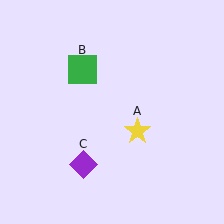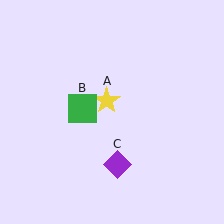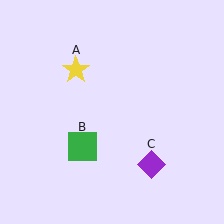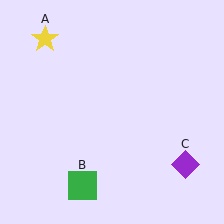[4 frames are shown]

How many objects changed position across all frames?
3 objects changed position: yellow star (object A), green square (object B), purple diamond (object C).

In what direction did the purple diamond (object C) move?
The purple diamond (object C) moved right.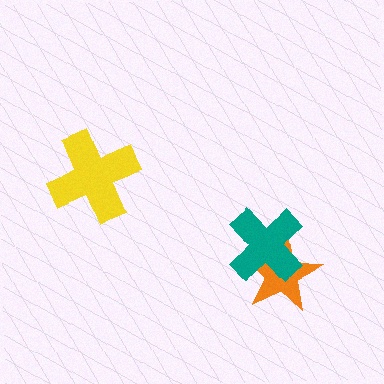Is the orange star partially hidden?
Yes, it is partially covered by another shape.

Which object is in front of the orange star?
The teal cross is in front of the orange star.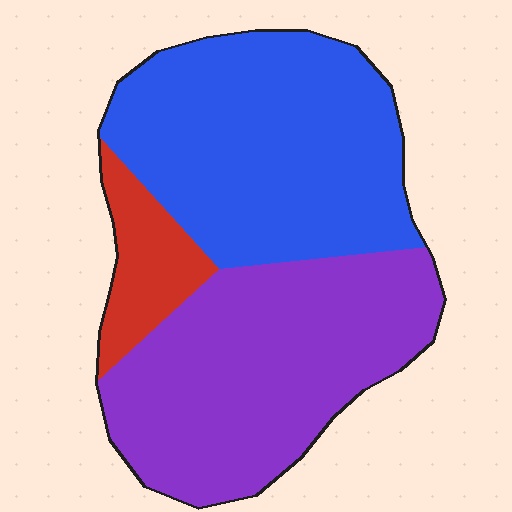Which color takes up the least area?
Red, at roughly 10%.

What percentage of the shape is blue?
Blue takes up between a third and a half of the shape.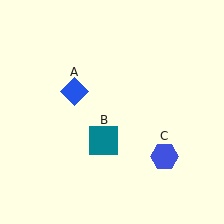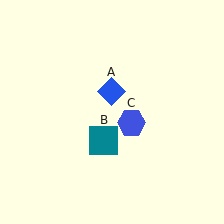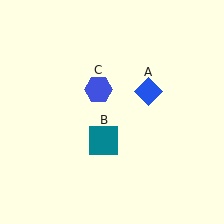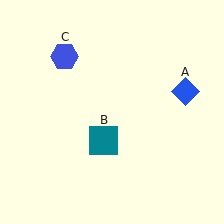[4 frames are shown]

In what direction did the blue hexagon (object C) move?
The blue hexagon (object C) moved up and to the left.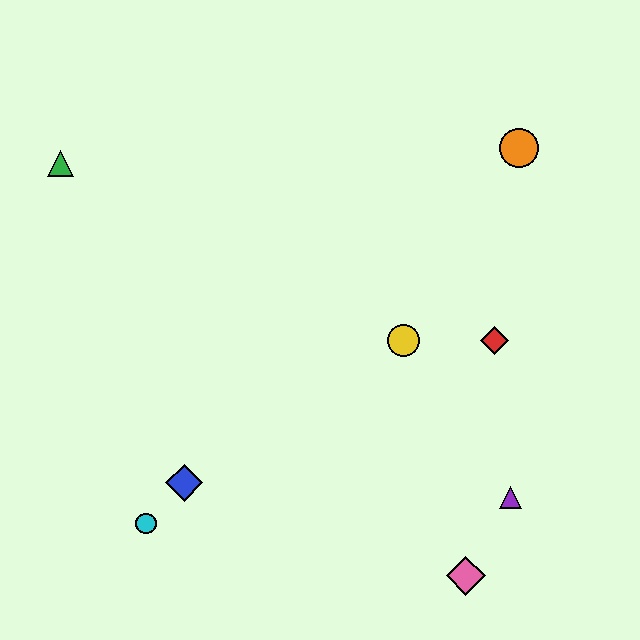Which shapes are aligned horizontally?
The red diamond, the yellow circle are aligned horizontally.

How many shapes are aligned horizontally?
2 shapes (the red diamond, the yellow circle) are aligned horizontally.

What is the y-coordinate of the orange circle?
The orange circle is at y≈148.